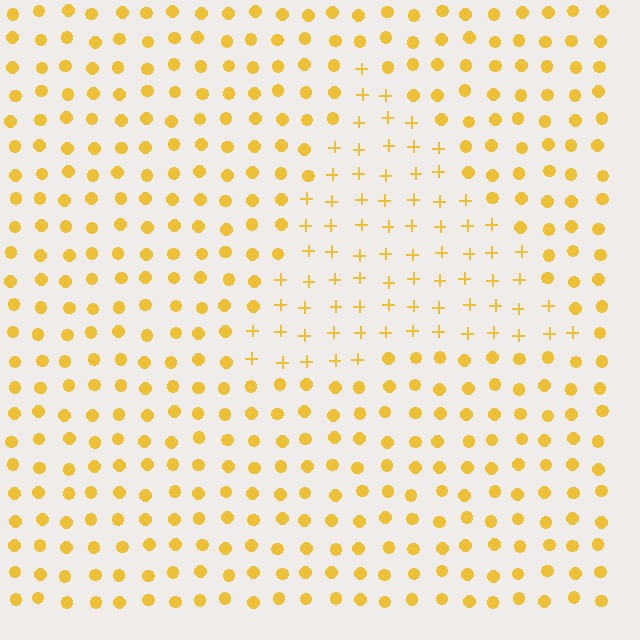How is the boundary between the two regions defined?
The boundary is defined by a change in element shape: plus signs inside vs. circles outside. All elements share the same color and spacing.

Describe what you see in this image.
The image is filled with small yellow elements arranged in a uniform grid. A triangle-shaped region contains plus signs, while the surrounding area contains circles. The boundary is defined purely by the change in element shape.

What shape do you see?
I see a triangle.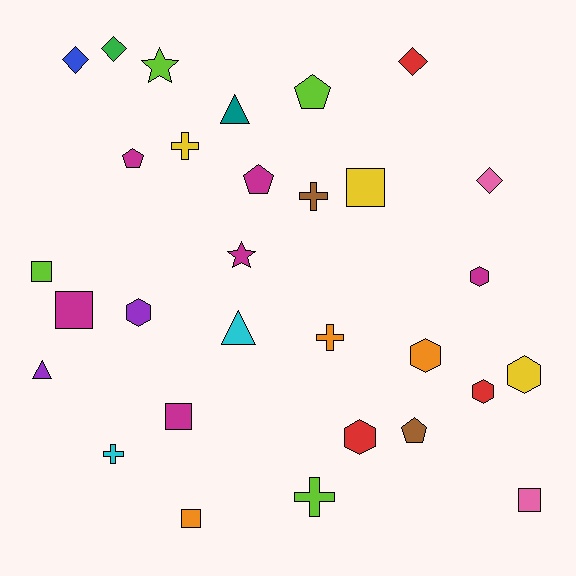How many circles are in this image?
There are no circles.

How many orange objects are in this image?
There are 3 orange objects.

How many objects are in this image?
There are 30 objects.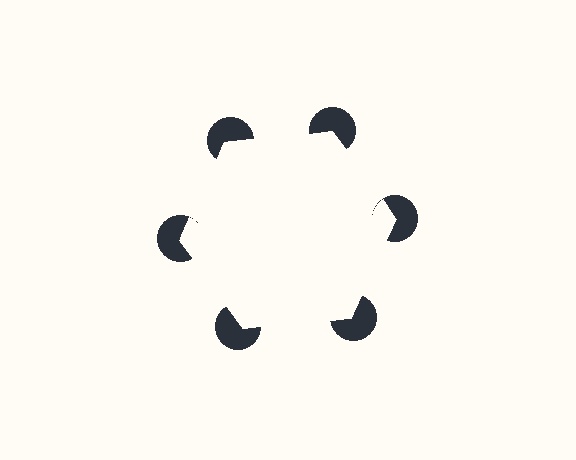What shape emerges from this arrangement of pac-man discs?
An illusory hexagon — its edges are inferred from the aligned wedge cuts in the pac-man discs, not physically drawn.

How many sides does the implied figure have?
6 sides.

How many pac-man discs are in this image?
There are 6 — one at each vertex of the illusory hexagon.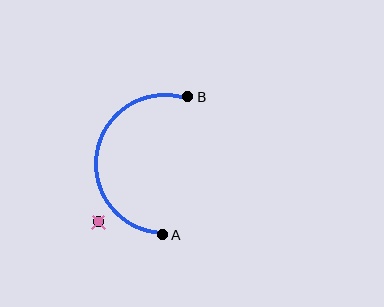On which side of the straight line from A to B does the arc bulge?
The arc bulges to the left of the straight line connecting A and B.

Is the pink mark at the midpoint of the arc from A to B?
No — the pink mark does not lie on the arc at all. It sits slightly outside the curve.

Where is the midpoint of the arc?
The arc midpoint is the point on the curve farthest from the straight line joining A and B. It sits to the left of that line.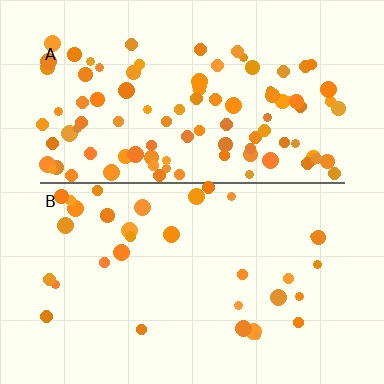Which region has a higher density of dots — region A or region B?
A (the top).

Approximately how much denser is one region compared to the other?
Approximately 2.9× — region A over region B.